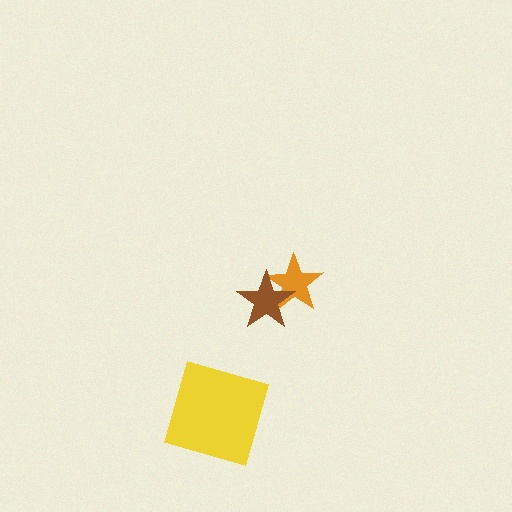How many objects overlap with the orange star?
1 object overlaps with the orange star.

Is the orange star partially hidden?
Yes, it is partially covered by another shape.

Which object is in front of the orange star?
The brown star is in front of the orange star.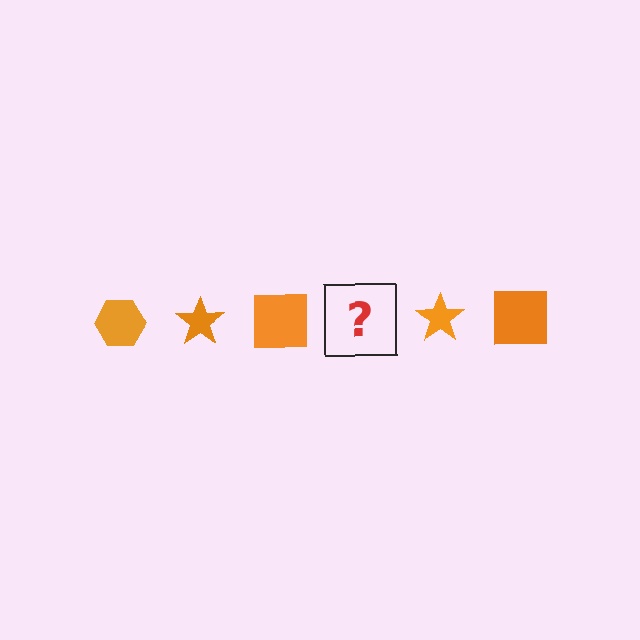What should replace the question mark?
The question mark should be replaced with an orange hexagon.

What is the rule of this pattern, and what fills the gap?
The rule is that the pattern cycles through hexagon, star, square shapes in orange. The gap should be filled with an orange hexagon.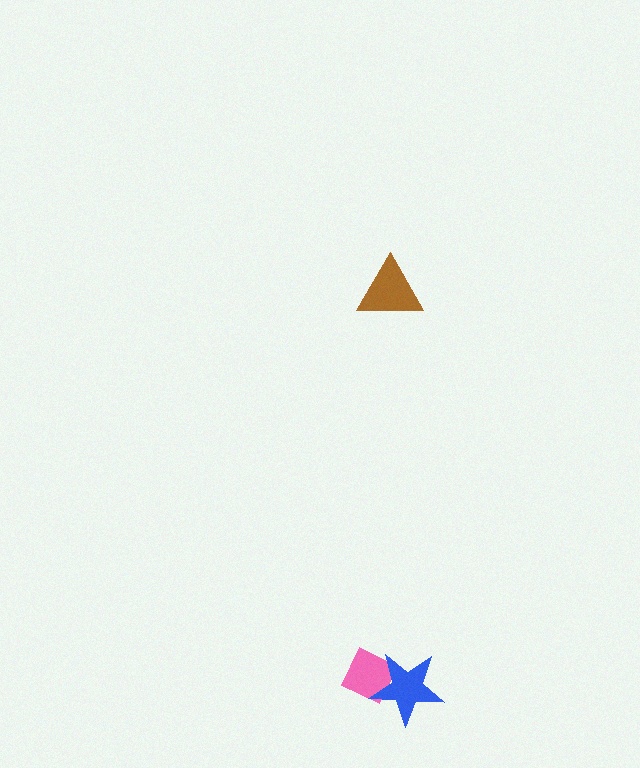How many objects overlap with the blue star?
1 object overlaps with the blue star.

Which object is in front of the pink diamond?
The blue star is in front of the pink diamond.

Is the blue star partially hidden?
No, no other shape covers it.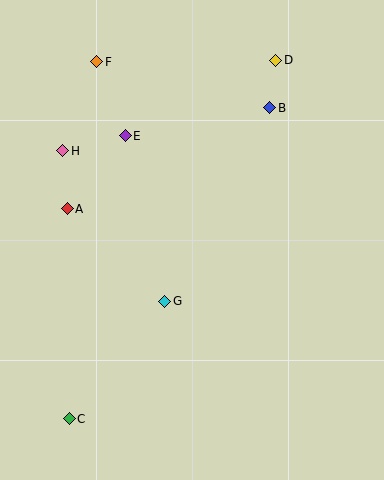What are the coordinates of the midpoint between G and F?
The midpoint between G and F is at (131, 182).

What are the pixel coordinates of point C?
Point C is at (69, 419).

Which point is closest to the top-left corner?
Point F is closest to the top-left corner.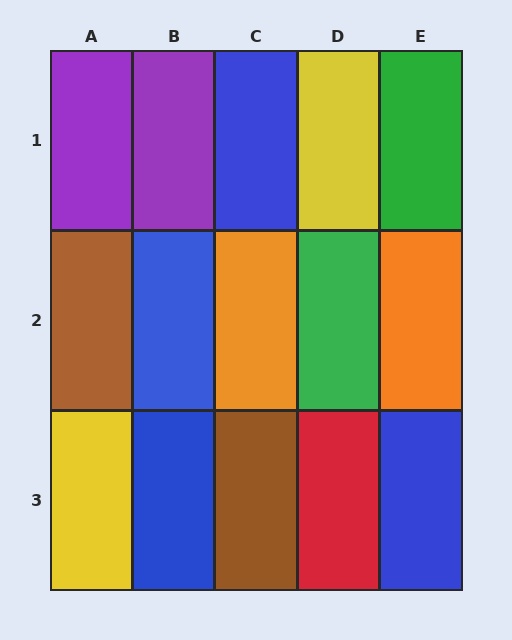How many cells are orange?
2 cells are orange.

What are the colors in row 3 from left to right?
Yellow, blue, brown, red, blue.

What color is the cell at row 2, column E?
Orange.